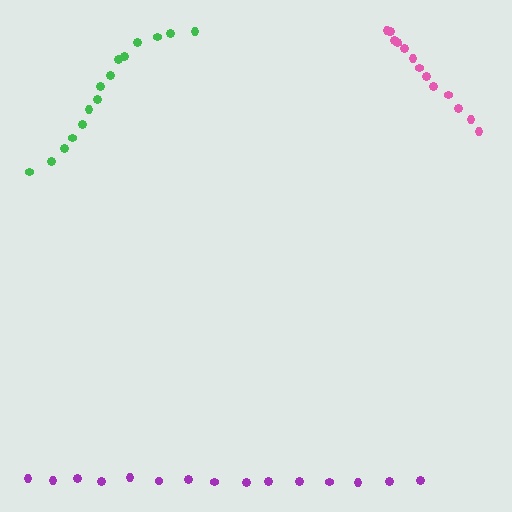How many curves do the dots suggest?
There are 3 distinct paths.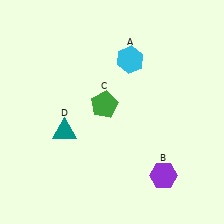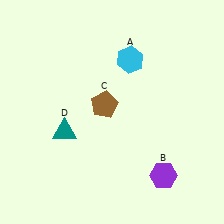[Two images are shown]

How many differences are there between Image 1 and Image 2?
There is 1 difference between the two images.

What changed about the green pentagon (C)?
In Image 1, C is green. In Image 2, it changed to brown.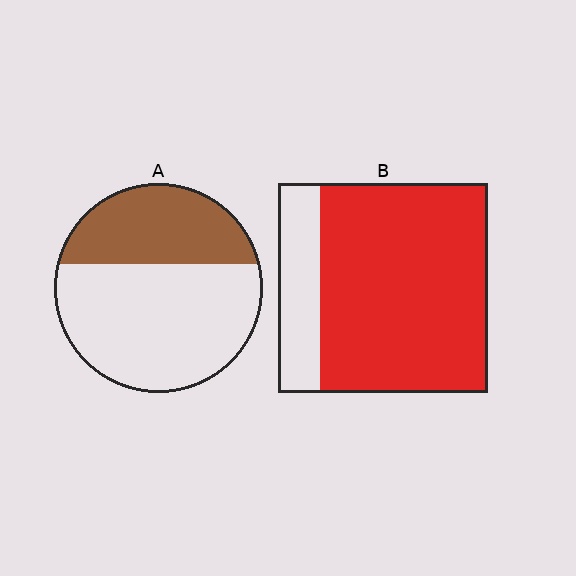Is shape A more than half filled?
No.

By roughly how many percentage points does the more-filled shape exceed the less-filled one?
By roughly 45 percentage points (B over A).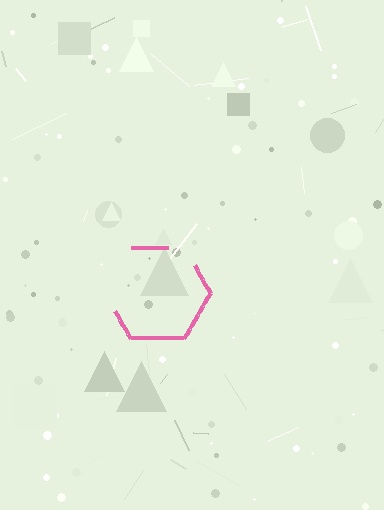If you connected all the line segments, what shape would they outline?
They would outline a hexagon.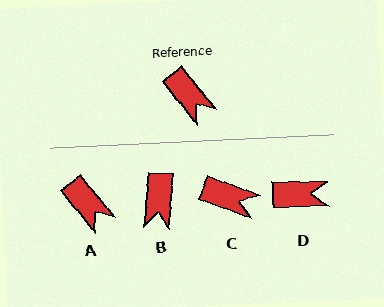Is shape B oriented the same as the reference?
No, it is off by about 43 degrees.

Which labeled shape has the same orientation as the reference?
A.